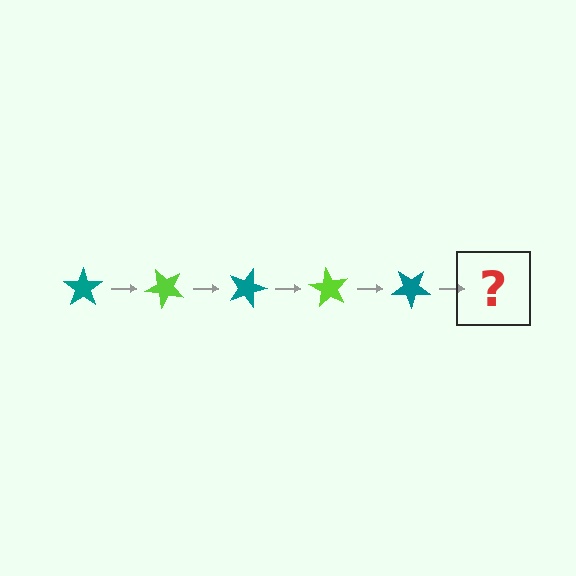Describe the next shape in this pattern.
It should be a lime star, rotated 225 degrees from the start.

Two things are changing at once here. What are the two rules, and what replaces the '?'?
The two rules are that it rotates 45 degrees each step and the color cycles through teal and lime. The '?' should be a lime star, rotated 225 degrees from the start.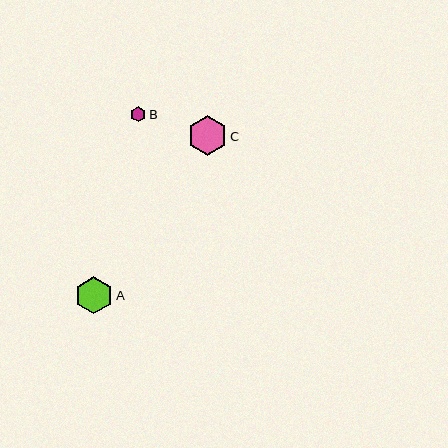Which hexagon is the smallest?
Hexagon B is the smallest with a size of approximately 15 pixels.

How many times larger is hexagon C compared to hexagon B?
Hexagon C is approximately 2.7 times the size of hexagon B.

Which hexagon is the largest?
Hexagon C is the largest with a size of approximately 40 pixels.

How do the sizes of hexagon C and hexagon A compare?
Hexagon C and hexagon A are approximately the same size.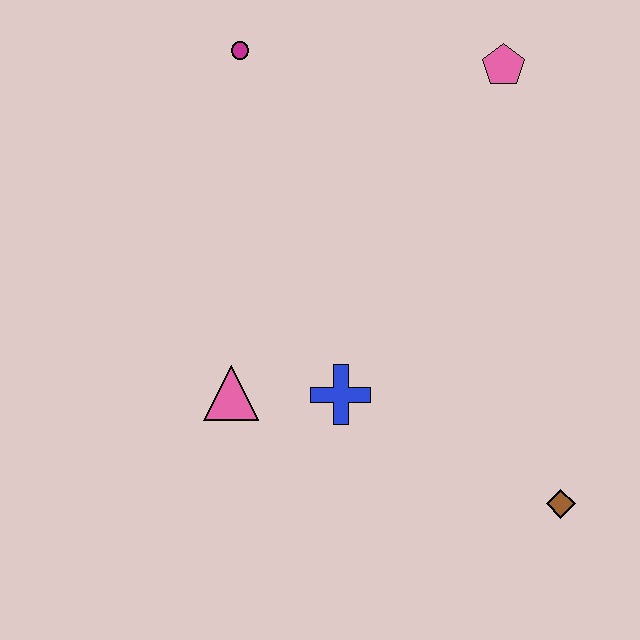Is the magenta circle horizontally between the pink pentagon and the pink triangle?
Yes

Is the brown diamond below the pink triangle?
Yes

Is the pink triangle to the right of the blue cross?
No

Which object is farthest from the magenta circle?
The brown diamond is farthest from the magenta circle.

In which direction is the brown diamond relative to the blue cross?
The brown diamond is to the right of the blue cross.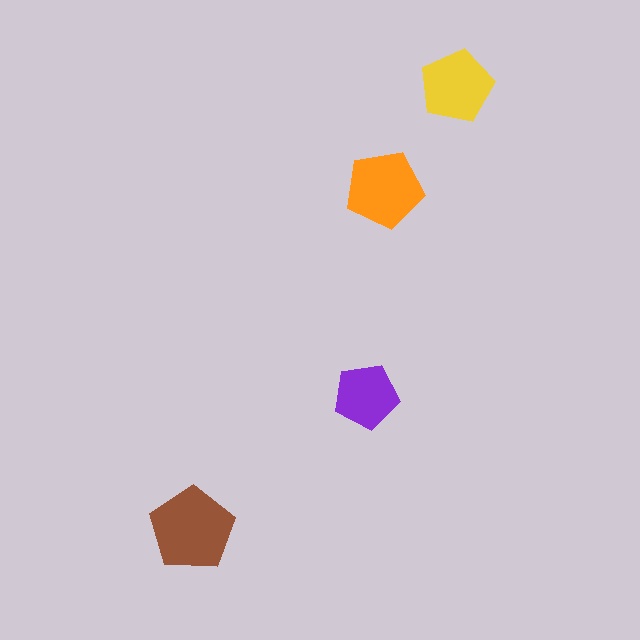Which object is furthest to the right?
The yellow pentagon is rightmost.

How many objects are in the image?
There are 4 objects in the image.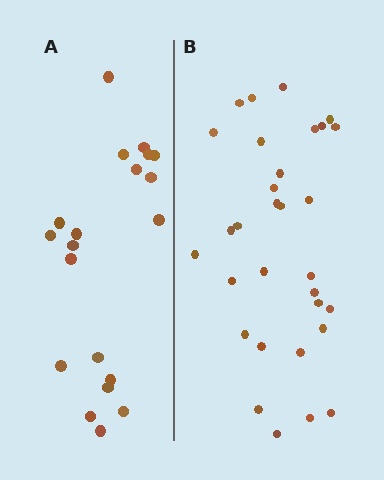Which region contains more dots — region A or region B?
Region B (the right region) has more dots.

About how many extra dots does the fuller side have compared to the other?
Region B has roughly 12 or so more dots than region A.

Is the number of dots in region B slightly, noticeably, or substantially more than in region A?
Region B has substantially more. The ratio is roughly 1.6 to 1.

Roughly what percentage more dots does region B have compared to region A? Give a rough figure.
About 55% more.